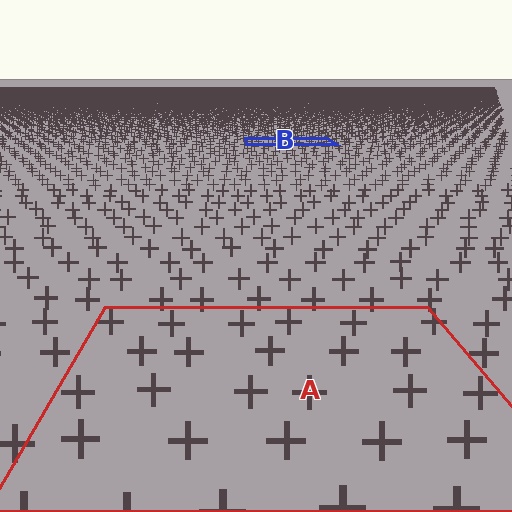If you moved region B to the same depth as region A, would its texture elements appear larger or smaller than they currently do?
They would appear larger. At a closer depth, the same texture elements are projected at a bigger on-screen size.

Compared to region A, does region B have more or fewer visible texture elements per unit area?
Region B has more texture elements per unit area — they are packed more densely because it is farther away.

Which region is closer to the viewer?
Region A is closer. The texture elements there are larger and more spread out.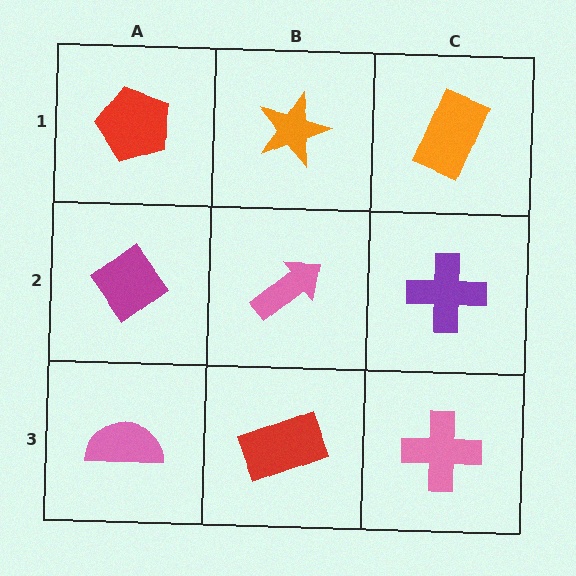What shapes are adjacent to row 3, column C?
A purple cross (row 2, column C), a red rectangle (row 3, column B).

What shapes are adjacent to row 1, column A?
A magenta diamond (row 2, column A), an orange star (row 1, column B).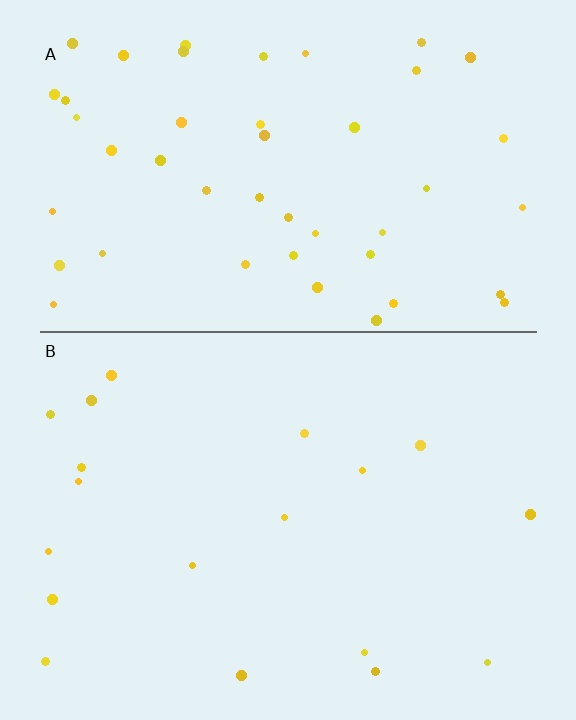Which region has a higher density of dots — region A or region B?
A (the top).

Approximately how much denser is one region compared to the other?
Approximately 2.5× — region A over region B.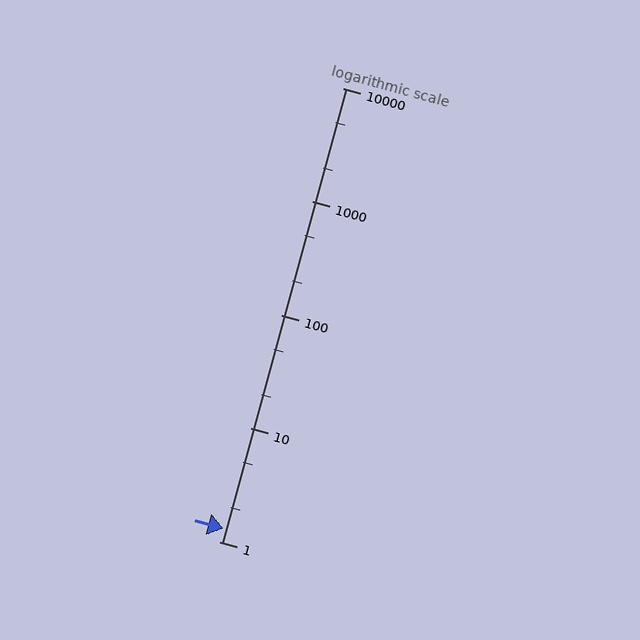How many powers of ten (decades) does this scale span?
The scale spans 4 decades, from 1 to 10000.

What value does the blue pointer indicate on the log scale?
The pointer indicates approximately 1.3.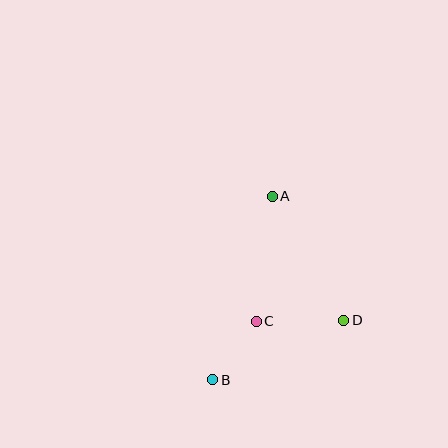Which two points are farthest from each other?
Points A and B are farthest from each other.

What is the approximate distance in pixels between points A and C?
The distance between A and C is approximately 126 pixels.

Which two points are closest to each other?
Points B and C are closest to each other.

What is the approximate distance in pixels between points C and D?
The distance between C and D is approximately 87 pixels.